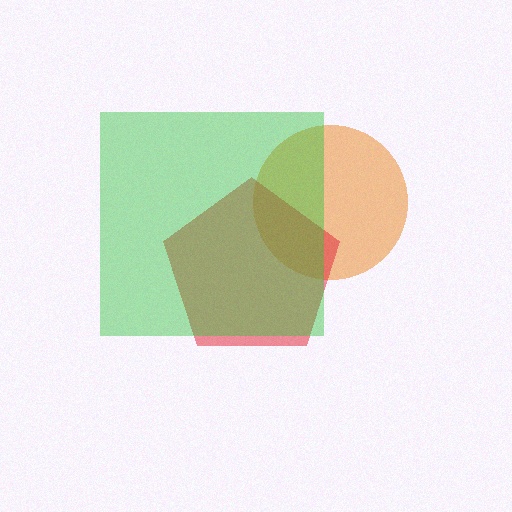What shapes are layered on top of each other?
The layered shapes are: an orange circle, a red pentagon, a green square.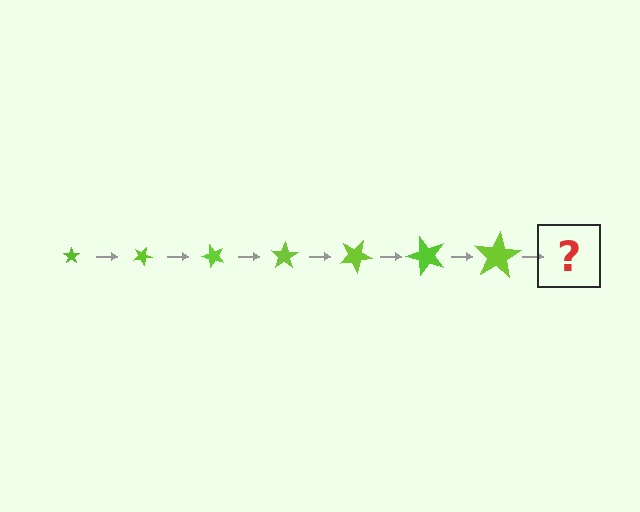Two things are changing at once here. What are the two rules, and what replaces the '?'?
The two rules are that the star grows larger each step and it rotates 25 degrees each step. The '?' should be a star, larger than the previous one and rotated 175 degrees from the start.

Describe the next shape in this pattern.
It should be a star, larger than the previous one and rotated 175 degrees from the start.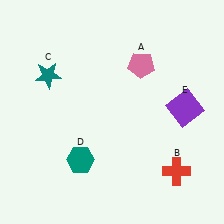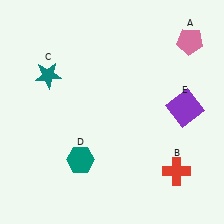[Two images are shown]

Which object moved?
The pink pentagon (A) moved right.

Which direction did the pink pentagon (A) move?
The pink pentagon (A) moved right.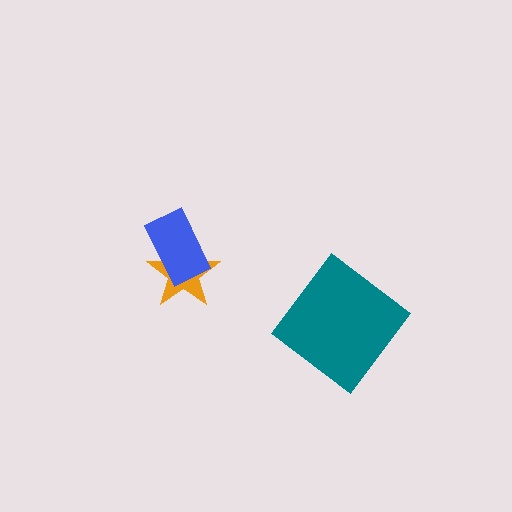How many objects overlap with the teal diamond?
0 objects overlap with the teal diamond.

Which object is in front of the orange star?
The blue rectangle is in front of the orange star.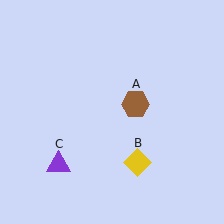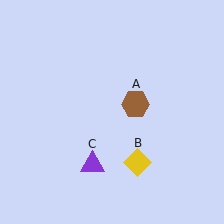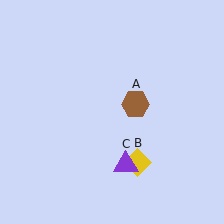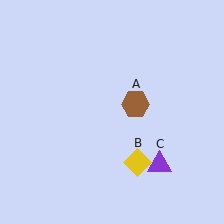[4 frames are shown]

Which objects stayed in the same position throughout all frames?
Brown hexagon (object A) and yellow diamond (object B) remained stationary.